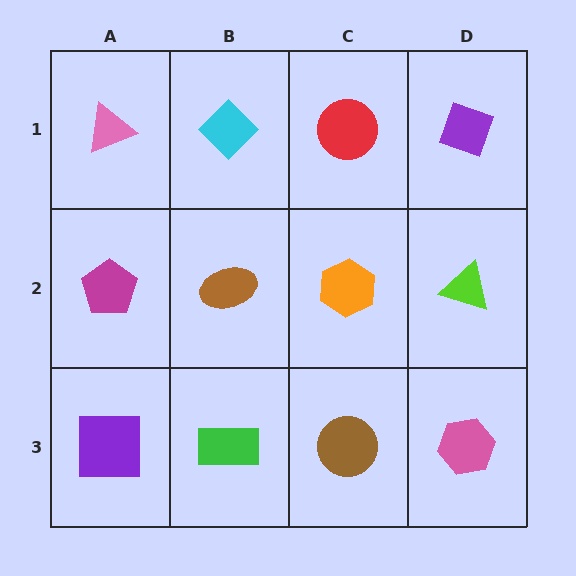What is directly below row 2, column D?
A pink hexagon.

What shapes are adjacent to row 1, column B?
A brown ellipse (row 2, column B), a pink triangle (row 1, column A), a red circle (row 1, column C).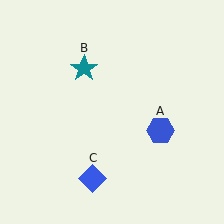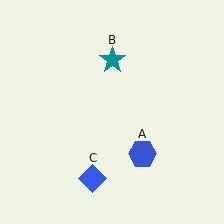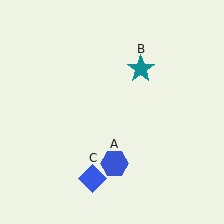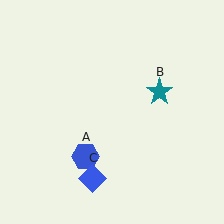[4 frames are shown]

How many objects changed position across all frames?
2 objects changed position: blue hexagon (object A), teal star (object B).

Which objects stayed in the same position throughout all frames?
Blue diamond (object C) remained stationary.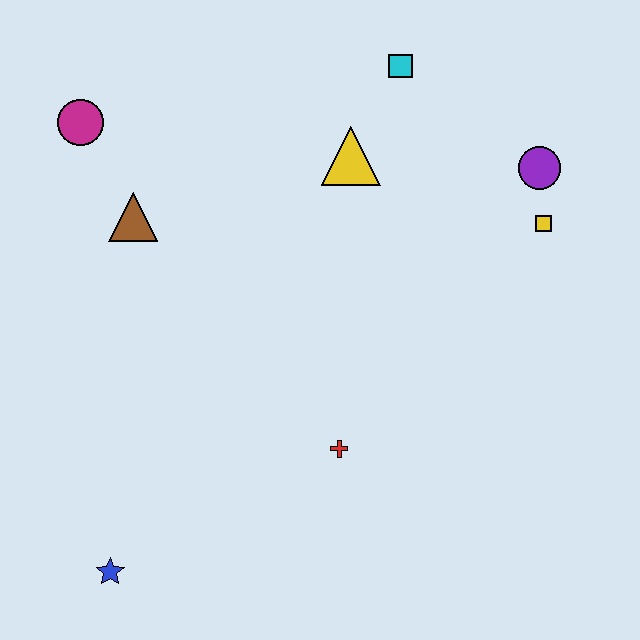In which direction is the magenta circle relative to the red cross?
The magenta circle is above the red cross.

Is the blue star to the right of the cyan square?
No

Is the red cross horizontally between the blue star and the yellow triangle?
Yes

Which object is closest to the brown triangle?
The magenta circle is closest to the brown triangle.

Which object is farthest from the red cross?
The magenta circle is farthest from the red cross.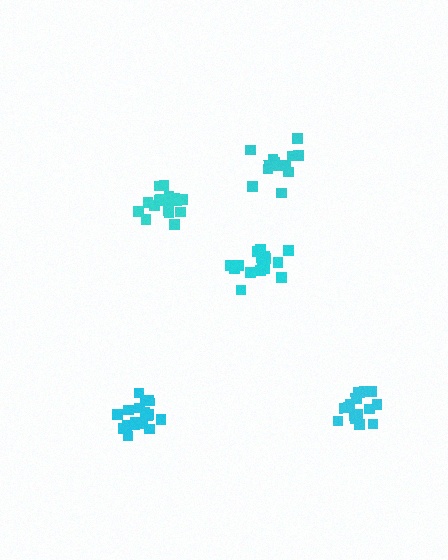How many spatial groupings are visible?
There are 5 spatial groupings.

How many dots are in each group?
Group 1: 13 dots, Group 2: 14 dots, Group 3: 17 dots, Group 4: 17 dots, Group 5: 17 dots (78 total).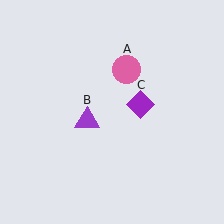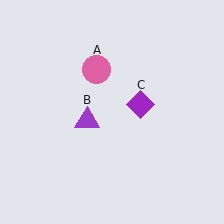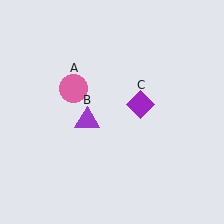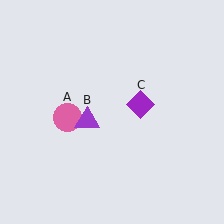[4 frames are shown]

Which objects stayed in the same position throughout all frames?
Purple triangle (object B) and purple diamond (object C) remained stationary.